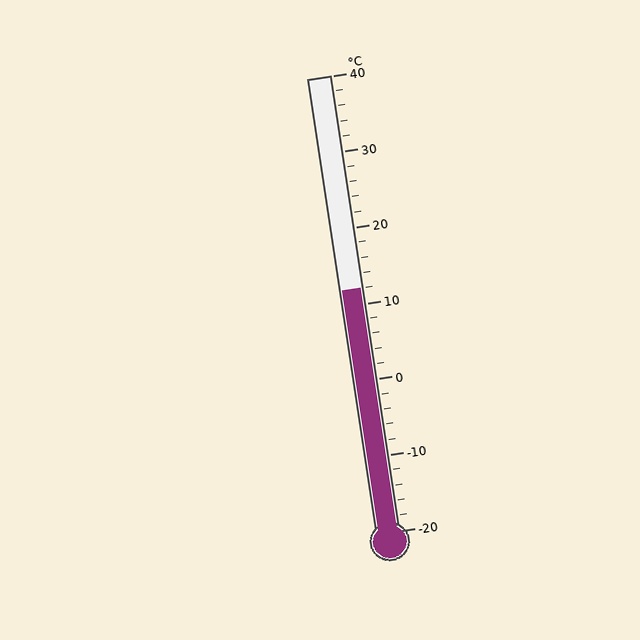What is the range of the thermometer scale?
The thermometer scale ranges from -20°C to 40°C.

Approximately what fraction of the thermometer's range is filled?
The thermometer is filled to approximately 55% of its range.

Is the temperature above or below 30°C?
The temperature is below 30°C.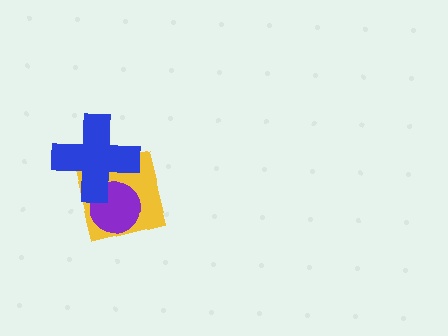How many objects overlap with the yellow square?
2 objects overlap with the yellow square.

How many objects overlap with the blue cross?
2 objects overlap with the blue cross.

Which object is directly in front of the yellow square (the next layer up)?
The purple circle is directly in front of the yellow square.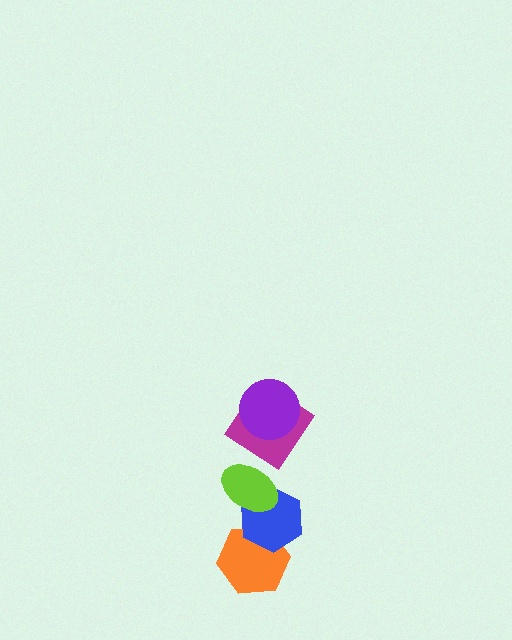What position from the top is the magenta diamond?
The magenta diamond is 2nd from the top.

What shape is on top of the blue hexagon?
The lime ellipse is on top of the blue hexagon.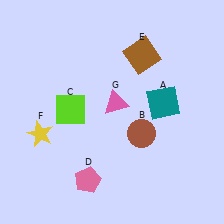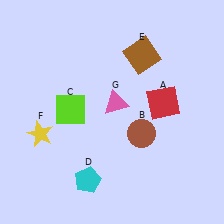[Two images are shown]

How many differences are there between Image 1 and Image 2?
There are 2 differences between the two images.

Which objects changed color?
A changed from teal to red. D changed from pink to cyan.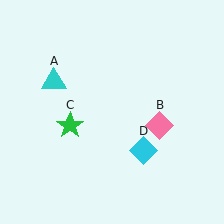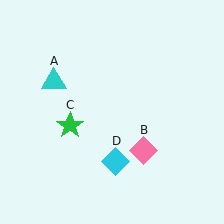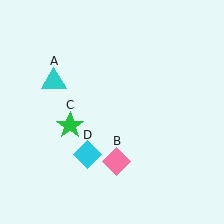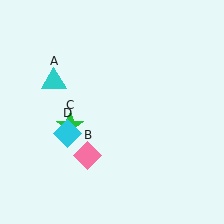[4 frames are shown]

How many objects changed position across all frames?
2 objects changed position: pink diamond (object B), cyan diamond (object D).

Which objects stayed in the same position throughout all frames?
Cyan triangle (object A) and green star (object C) remained stationary.